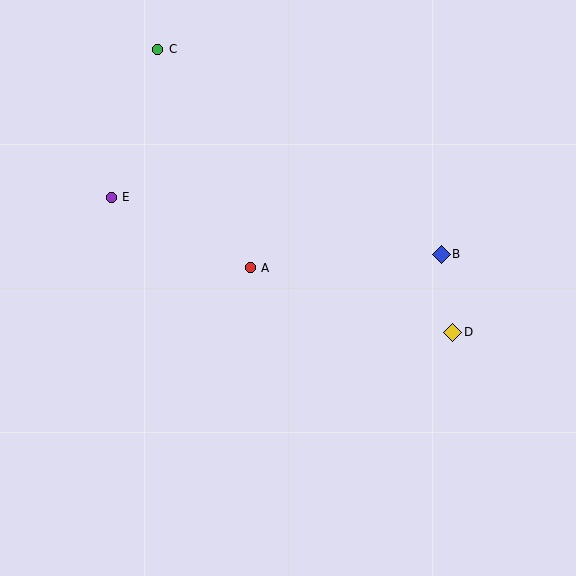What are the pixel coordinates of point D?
Point D is at (453, 332).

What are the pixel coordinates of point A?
Point A is at (250, 268).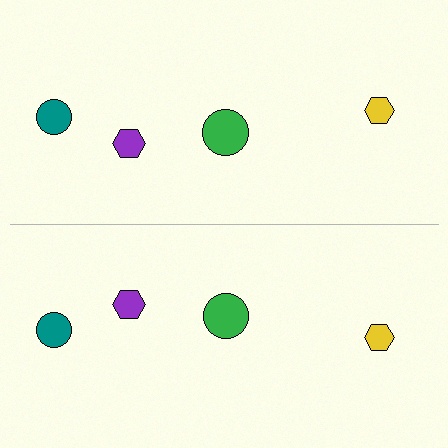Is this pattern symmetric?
Yes, this pattern has bilateral (reflection) symmetry.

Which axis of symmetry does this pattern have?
The pattern has a horizontal axis of symmetry running through the center of the image.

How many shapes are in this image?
There are 8 shapes in this image.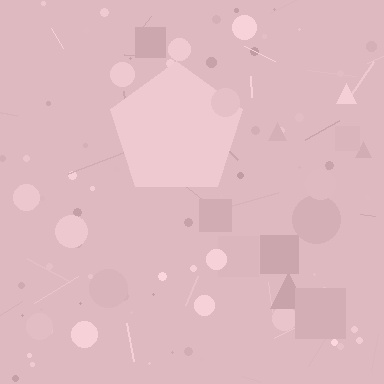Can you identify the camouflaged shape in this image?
The camouflaged shape is a pentagon.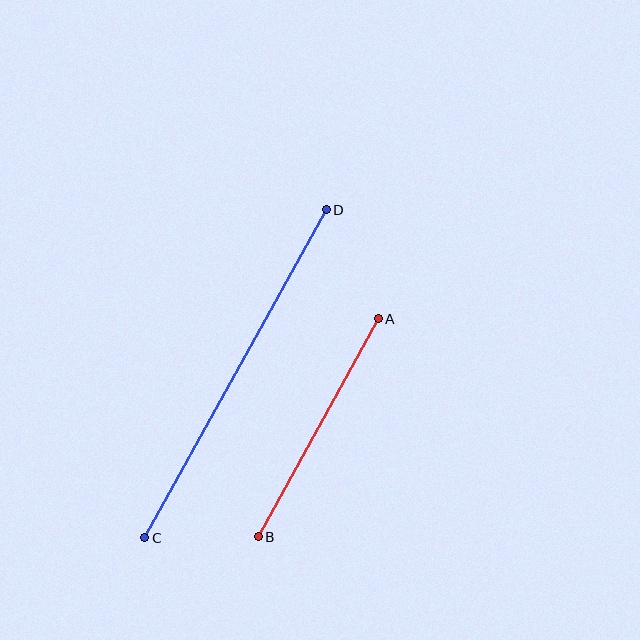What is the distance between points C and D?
The distance is approximately 375 pixels.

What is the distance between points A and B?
The distance is approximately 249 pixels.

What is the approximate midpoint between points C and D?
The midpoint is at approximately (235, 374) pixels.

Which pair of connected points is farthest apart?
Points C and D are farthest apart.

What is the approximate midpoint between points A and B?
The midpoint is at approximately (318, 428) pixels.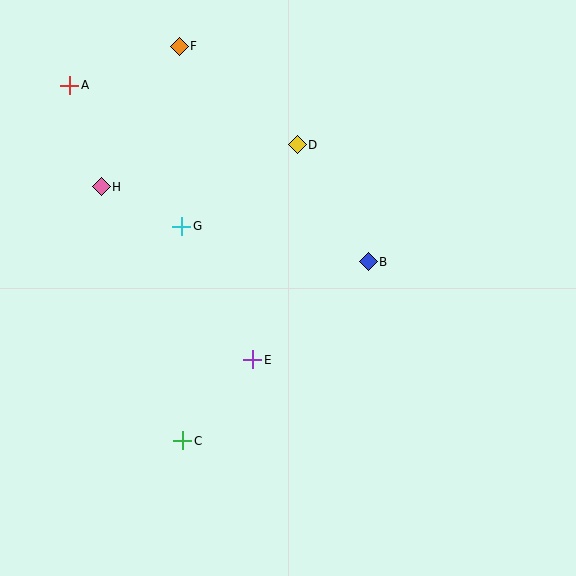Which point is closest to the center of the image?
Point E at (253, 360) is closest to the center.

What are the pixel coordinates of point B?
Point B is at (368, 262).